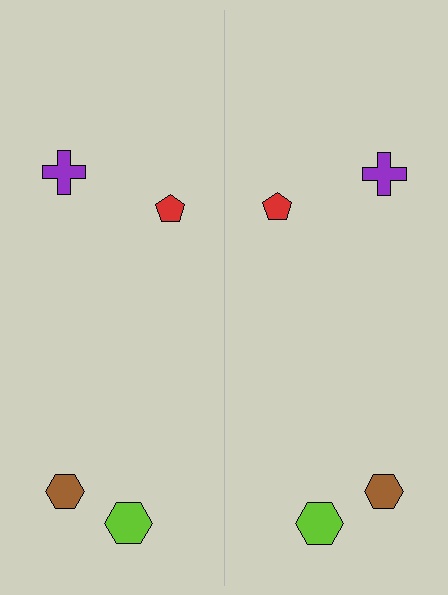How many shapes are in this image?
There are 8 shapes in this image.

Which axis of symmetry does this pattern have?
The pattern has a vertical axis of symmetry running through the center of the image.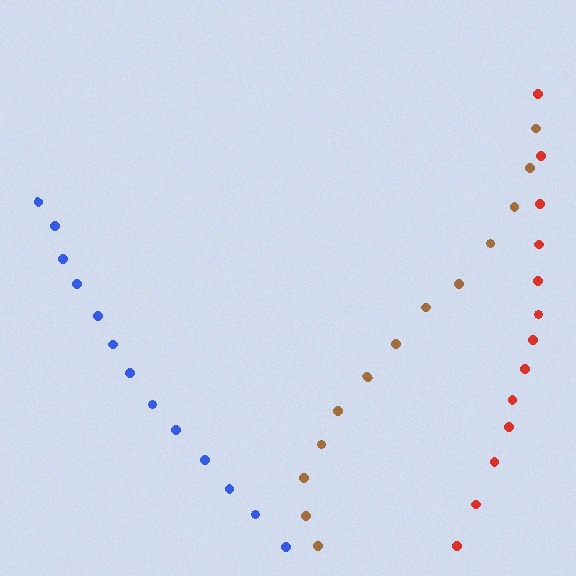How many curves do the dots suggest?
There are 3 distinct paths.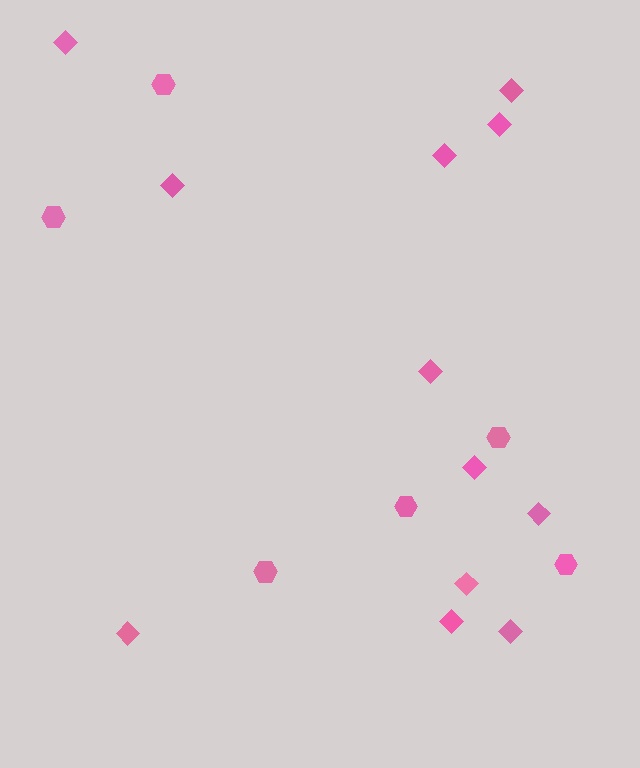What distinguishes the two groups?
There are 2 groups: one group of hexagons (6) and one group of diamonds (12).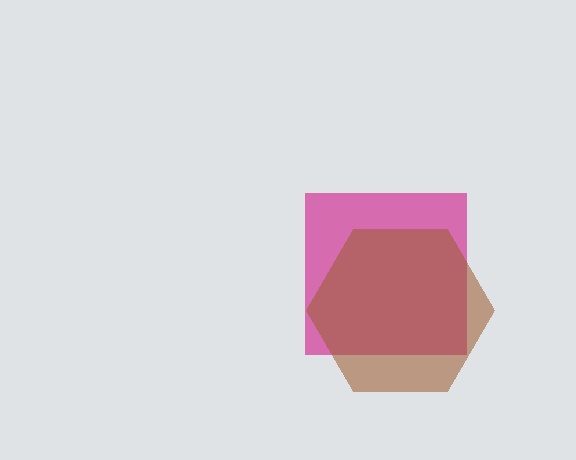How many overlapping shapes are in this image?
There are 2 overlapping shapes in the image.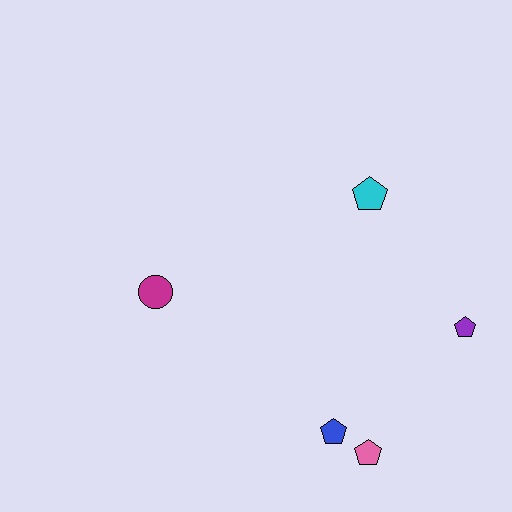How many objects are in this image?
There are 5 objects.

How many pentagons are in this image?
There are 4 pentagons.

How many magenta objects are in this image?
There is 1 magenta object.